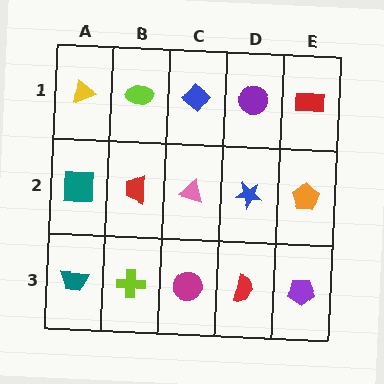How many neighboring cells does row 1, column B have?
3.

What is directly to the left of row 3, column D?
A magenta circle.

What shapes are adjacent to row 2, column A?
A yellow triangle (row 1, column A), a teal trapezoid (row 3, column A), a red trapezoid (row 2, column B).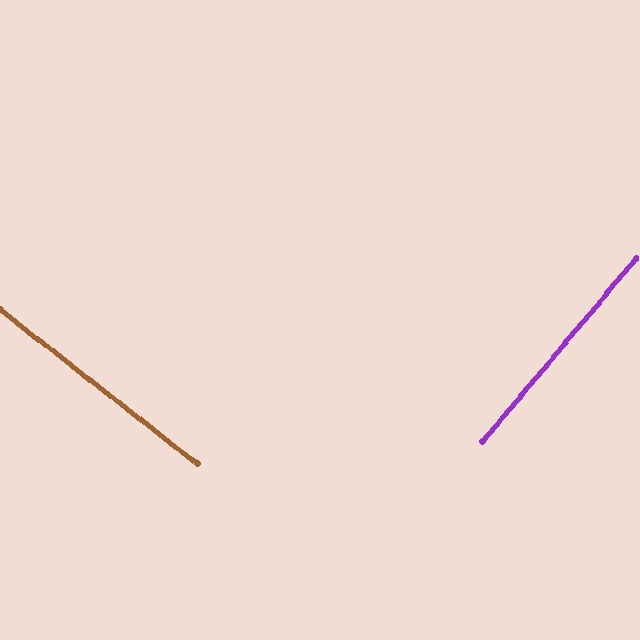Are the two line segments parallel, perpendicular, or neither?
Perpendicular — they meet at approximately 88°.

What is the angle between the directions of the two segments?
Approximately 88 degrees.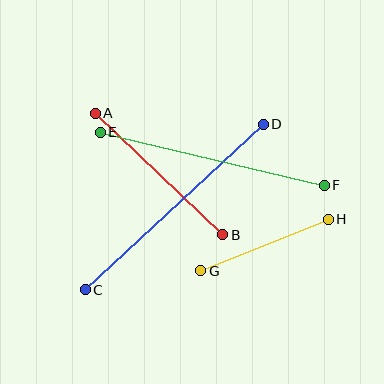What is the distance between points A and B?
The distance is approximately 176 pixels.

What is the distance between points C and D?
The distance is approximately 243 pixels.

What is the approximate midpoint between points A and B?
The midpoint is at approximately (159, 174) pixels.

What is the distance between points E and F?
The distance is approximately 230 pixels.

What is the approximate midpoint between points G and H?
The midpoint is at approximately (265, 245) pixels.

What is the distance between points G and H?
The distance is approximately 138 pixels.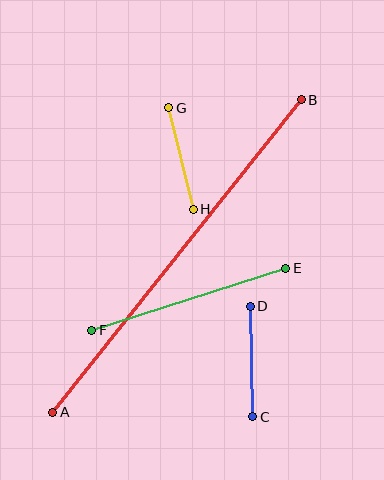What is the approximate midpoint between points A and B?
The midpoint is at approximately (177, 256) pixels.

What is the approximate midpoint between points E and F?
The midpoint is at approximately (189, 299) pixels.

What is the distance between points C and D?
The distance is approximately 111 pixels.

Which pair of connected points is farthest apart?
Points A and B are farthest apart.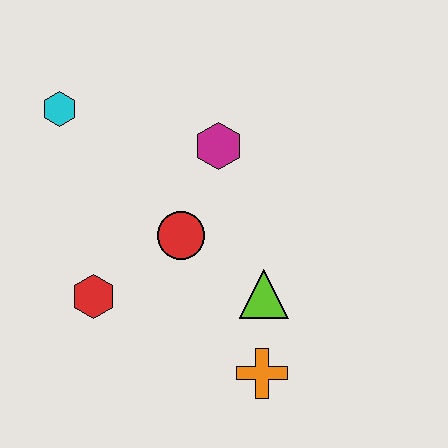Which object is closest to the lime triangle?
The orange cross is closest to the lime triangle.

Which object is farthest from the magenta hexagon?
The orange cross is farthest from the magenta hexagon.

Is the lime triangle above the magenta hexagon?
No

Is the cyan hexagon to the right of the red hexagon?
No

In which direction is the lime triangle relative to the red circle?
The lime triangle is to the right of the red circle.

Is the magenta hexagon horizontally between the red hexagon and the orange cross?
Yes